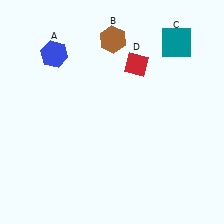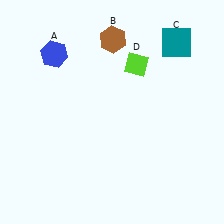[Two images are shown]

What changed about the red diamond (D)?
In Image 1, D is red. In Image 2, it changed to lime.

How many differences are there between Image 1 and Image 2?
There is 1 difference between the two images.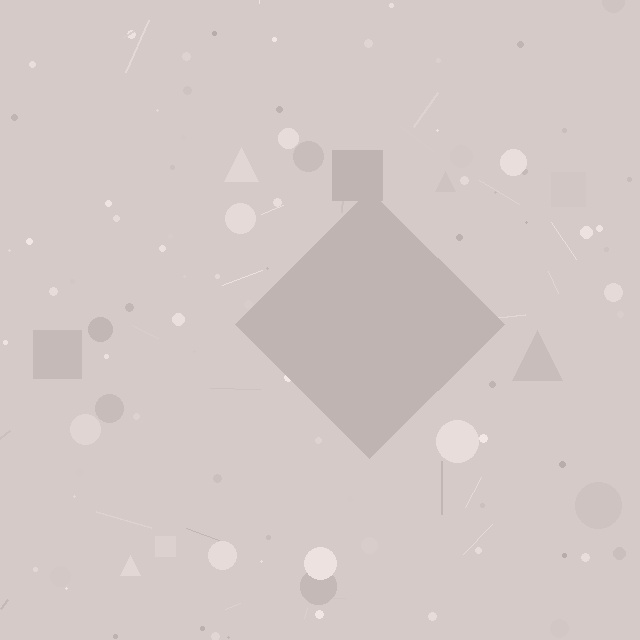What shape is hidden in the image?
A diamond is hidden in the image.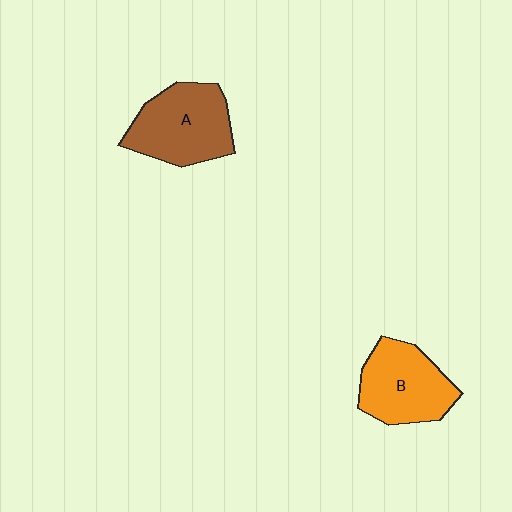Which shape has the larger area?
Shape A (brown).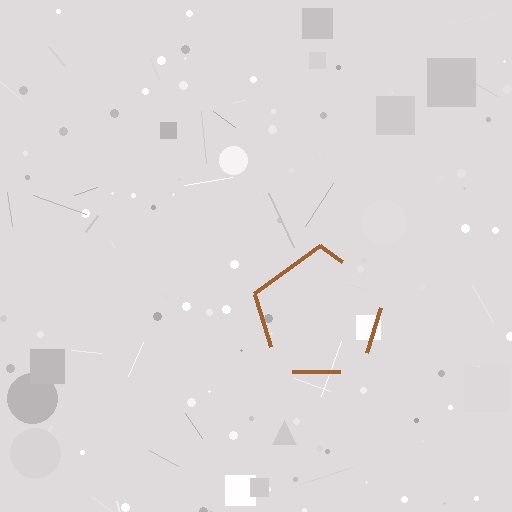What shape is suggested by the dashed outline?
The dashed outline suggests a pentagon.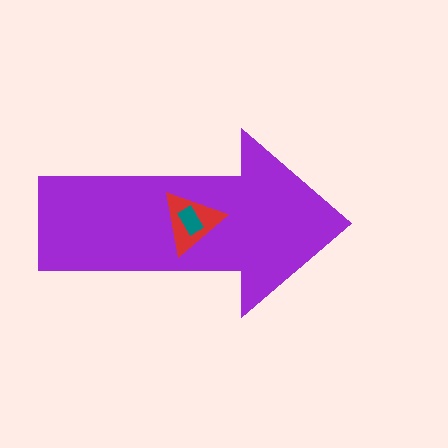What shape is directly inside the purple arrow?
The red triangle.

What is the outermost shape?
The purple arrow.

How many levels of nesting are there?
3.